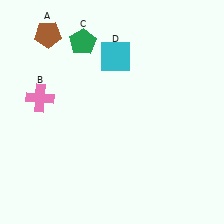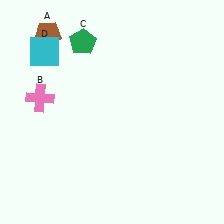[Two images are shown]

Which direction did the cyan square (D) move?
The cyan square (D) moved left.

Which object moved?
The cyan square (D) moved left.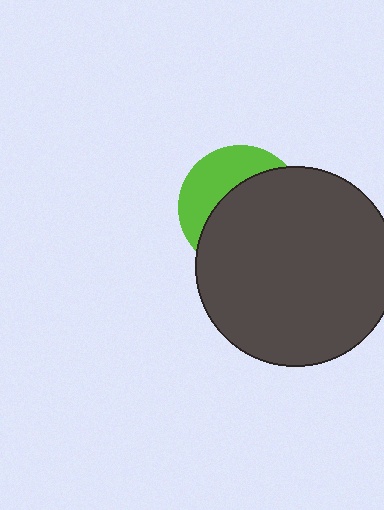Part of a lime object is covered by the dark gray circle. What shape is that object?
It is a circle.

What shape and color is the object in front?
The object in front is a dark gray circle.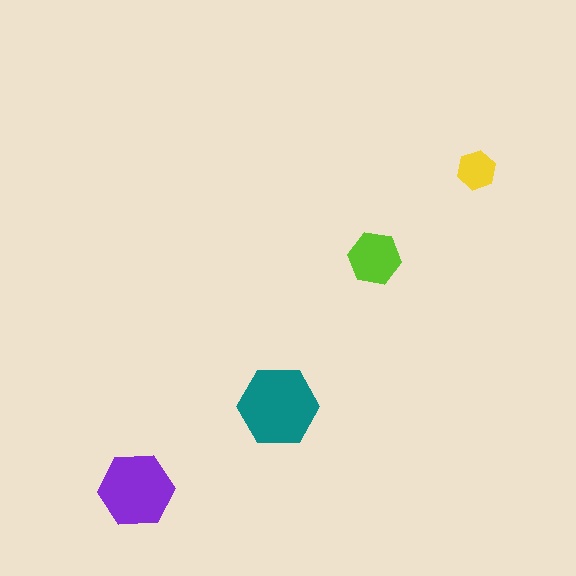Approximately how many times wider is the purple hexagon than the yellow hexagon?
About 2 times wider.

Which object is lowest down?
The purple hexagon is bottommost.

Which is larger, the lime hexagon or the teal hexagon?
The teal one.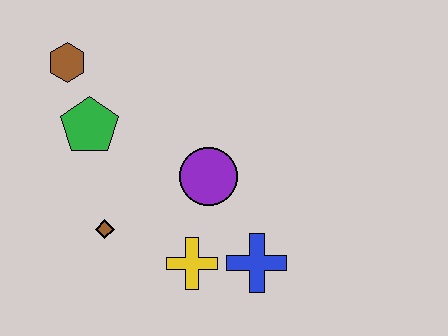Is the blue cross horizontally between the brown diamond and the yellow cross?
No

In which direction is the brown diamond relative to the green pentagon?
The brown diamond is below the green pentagon.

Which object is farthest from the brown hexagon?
The blue cross is farthest from the brown hexagon.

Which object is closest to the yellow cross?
The blue cross is closest to the yellow cross.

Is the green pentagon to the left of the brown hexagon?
No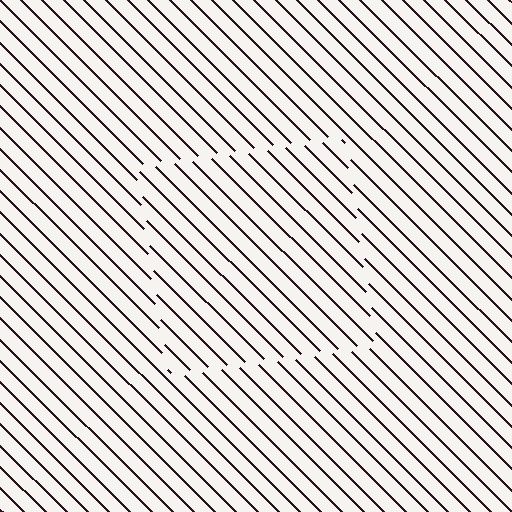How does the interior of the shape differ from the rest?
The interior of the shape contains the same grating, shifted by half a period — the contour is defined by the phase discontinuity where line-ends from the inner and outer gratings abut.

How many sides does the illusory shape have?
4 sides — the line-ends trace a square.